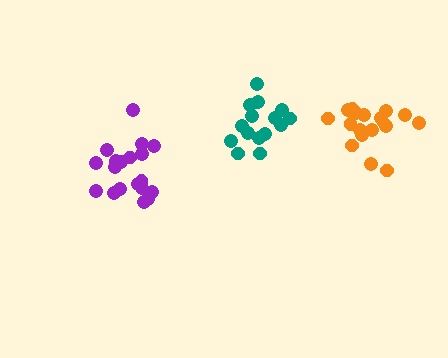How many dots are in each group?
Group 1: 16 dots, Group 2: 18 dots, Group 3: 19 dots (53 total).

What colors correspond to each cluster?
The clusters are colored: teal, orange, purple.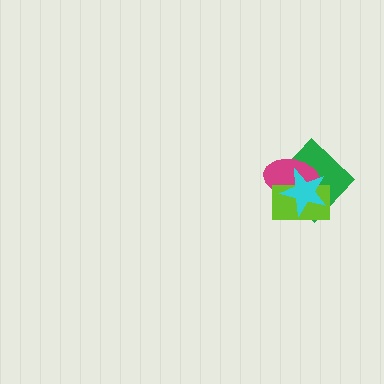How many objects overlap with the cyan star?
3 objects overlap with the cyan star.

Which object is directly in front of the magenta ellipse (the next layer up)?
The lime rectangle is directly in front of the magenta ellipse.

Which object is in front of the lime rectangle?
The cyan star is in front of the lime rectangle.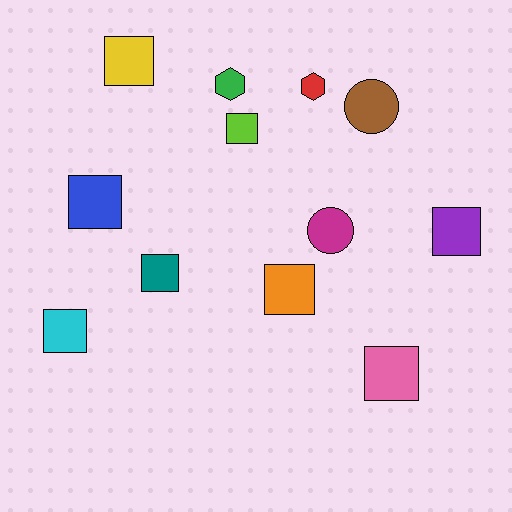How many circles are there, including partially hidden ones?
There are 2 circles.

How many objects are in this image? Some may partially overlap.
There are 12 objects.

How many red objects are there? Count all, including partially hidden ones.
There is 1 red object.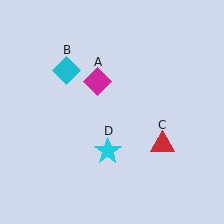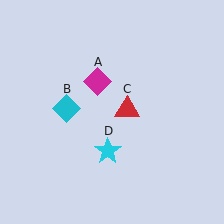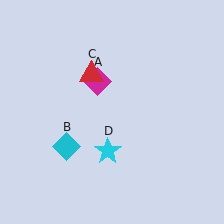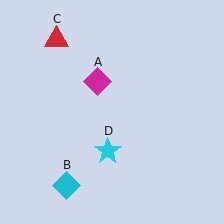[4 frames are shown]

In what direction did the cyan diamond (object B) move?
The cyan diamond (object B) moved down.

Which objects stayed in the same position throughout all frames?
Magenta diamond (object A) and cyan star (object D) remained stationary.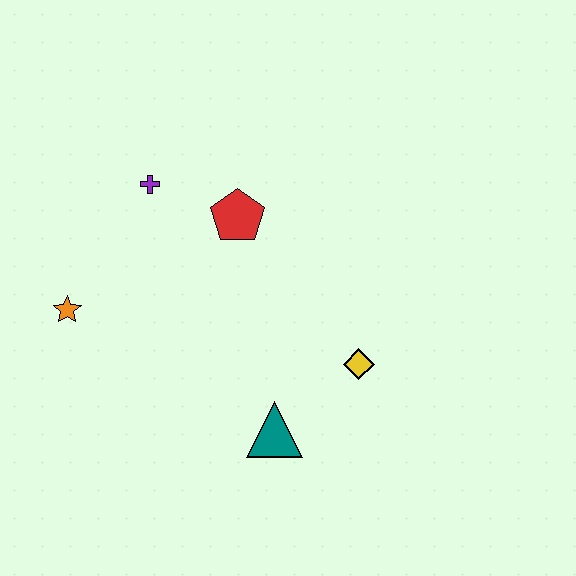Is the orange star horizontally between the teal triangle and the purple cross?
No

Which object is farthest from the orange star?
The yellow diamond is farthest from the orange star.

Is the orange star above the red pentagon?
No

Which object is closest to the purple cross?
The red pentagon is closest to the purple cross.